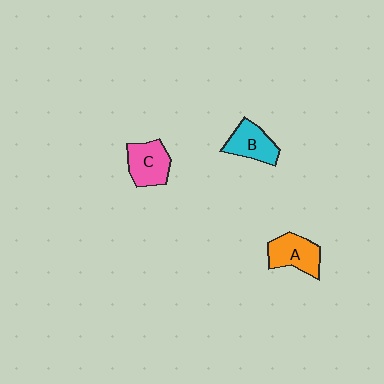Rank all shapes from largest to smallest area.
From largest to smallest: A (orange), C (pink), B (cyan).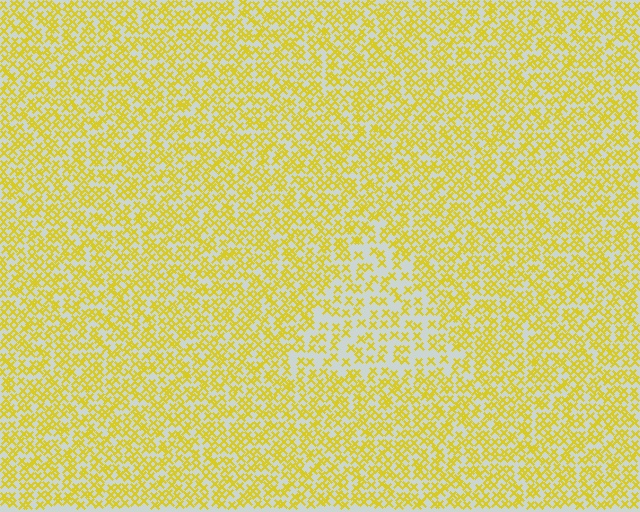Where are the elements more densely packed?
The elements are more densely packed outside the triangle boundary.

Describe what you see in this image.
The image contains small yellow elements arranged at two different densities. A triangle-shaped region is visible where the elements are less densely packed than the surrounding area.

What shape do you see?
I see a triangle.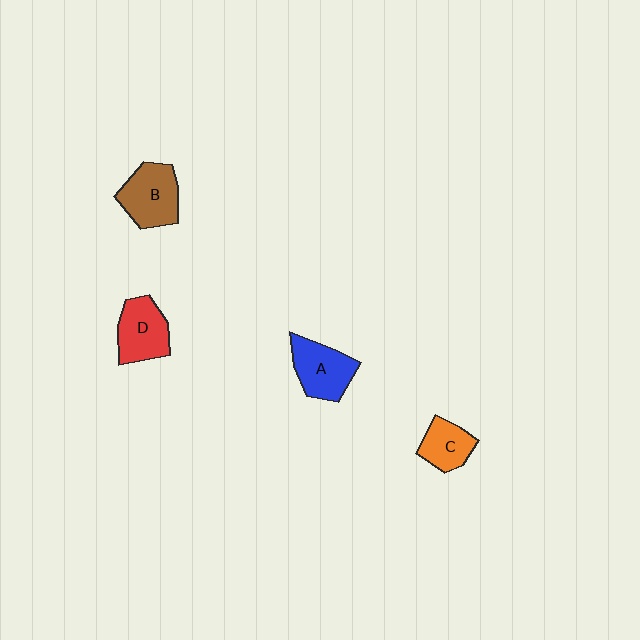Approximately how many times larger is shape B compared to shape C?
Approximately 1.5 times.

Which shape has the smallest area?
Shape C (orange).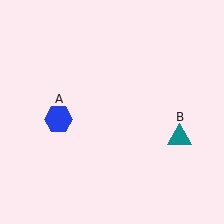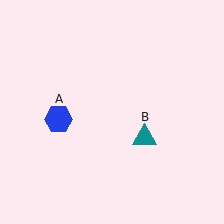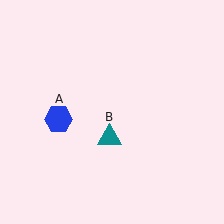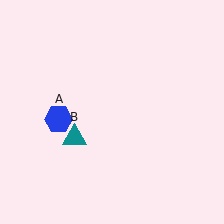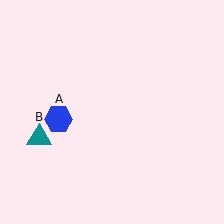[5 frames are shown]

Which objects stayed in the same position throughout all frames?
Blue hexagon (object A) remained stationary.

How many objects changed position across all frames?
1 object changed position: teal triangle (object B).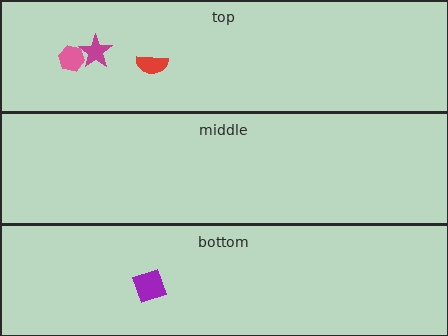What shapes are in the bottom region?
The purple square.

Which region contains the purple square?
The bottom region.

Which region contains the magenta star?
The top region.